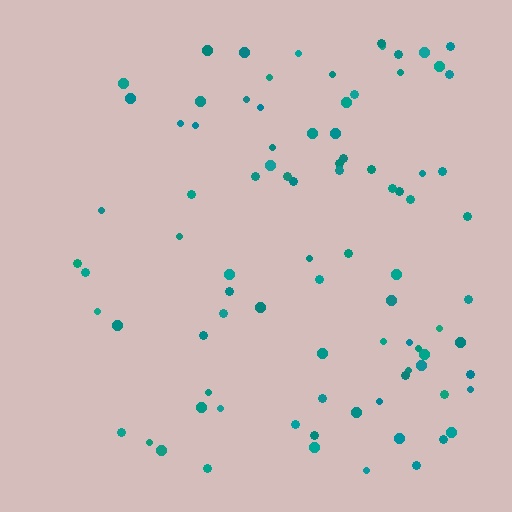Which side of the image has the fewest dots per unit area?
The left.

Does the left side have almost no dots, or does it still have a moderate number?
Still a moderate number, just noticeably fewer than the right.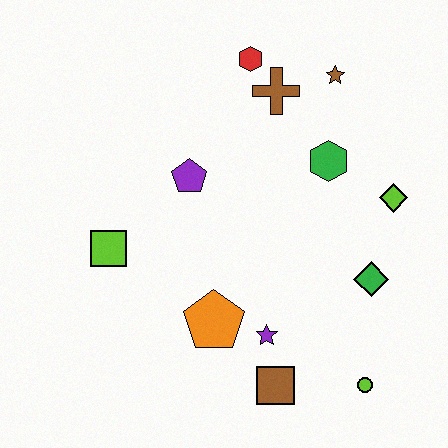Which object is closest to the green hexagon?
The lime diamond is closest to the green hexagon.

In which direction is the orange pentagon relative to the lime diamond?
The orange pentagon is to the left of the lime diamond.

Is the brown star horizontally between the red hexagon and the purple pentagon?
No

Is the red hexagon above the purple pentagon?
Yes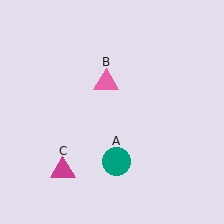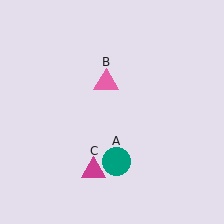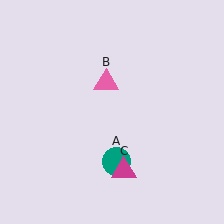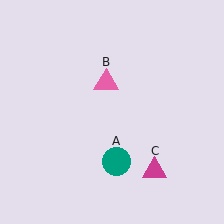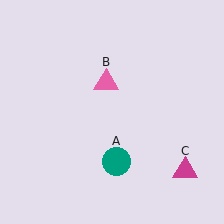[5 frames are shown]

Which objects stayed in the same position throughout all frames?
Teal circle (object A) and pink triangle (object B) remained stationary.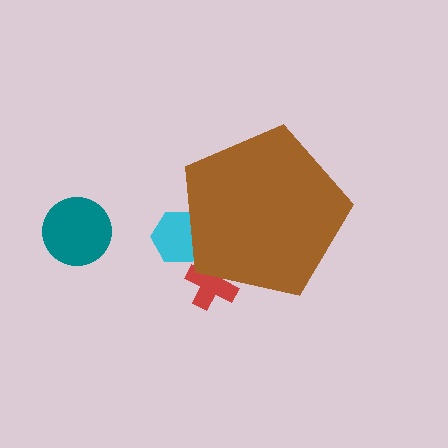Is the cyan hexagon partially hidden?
Yes, the cyan hexagon is partially hidden behind the brown pentagon.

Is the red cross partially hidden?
Yes, the red cross is partially hidden behind the brown pentagon.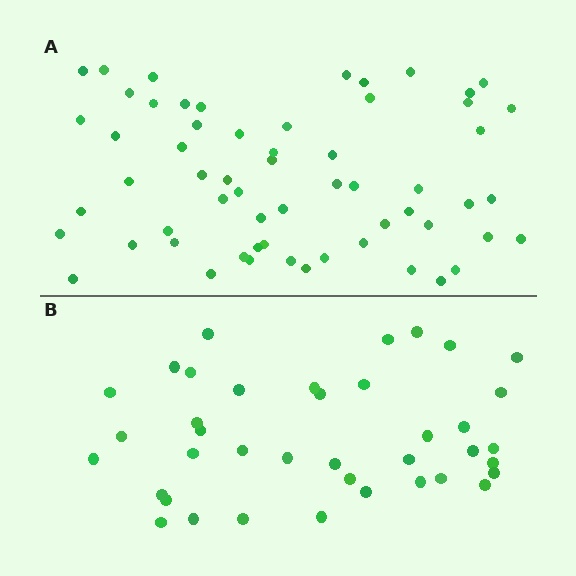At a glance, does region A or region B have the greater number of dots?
Region A (the top region) has more dots.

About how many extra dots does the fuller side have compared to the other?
Region A has approximately 20 more dots than region B.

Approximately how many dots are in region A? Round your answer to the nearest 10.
About 60 dots.